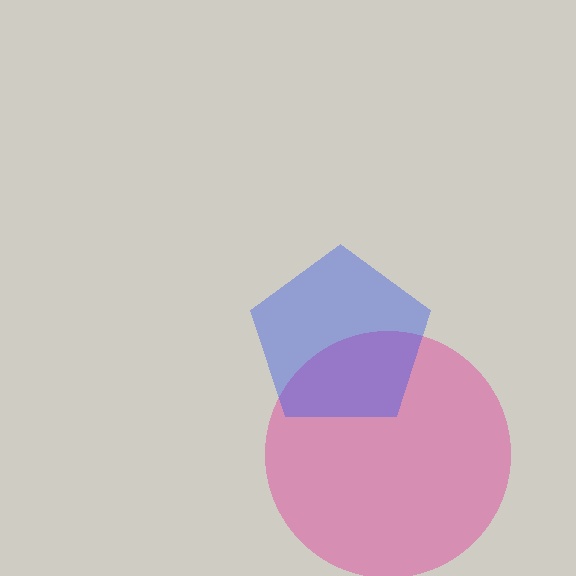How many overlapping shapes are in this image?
There are 2 overlapping shapes in the image.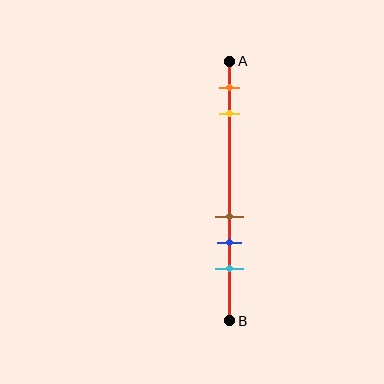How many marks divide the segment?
There are 5 marks dividing the segment.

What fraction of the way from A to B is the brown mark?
The brown mark is approximately 60% (0.6) of the way from A to B.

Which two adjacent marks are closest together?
The brown and blue marks are the closest adjacent pair.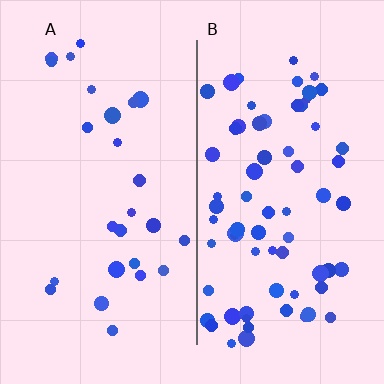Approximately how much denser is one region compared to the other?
Approximately 2.7× — region B over region A.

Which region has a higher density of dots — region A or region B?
B (the right).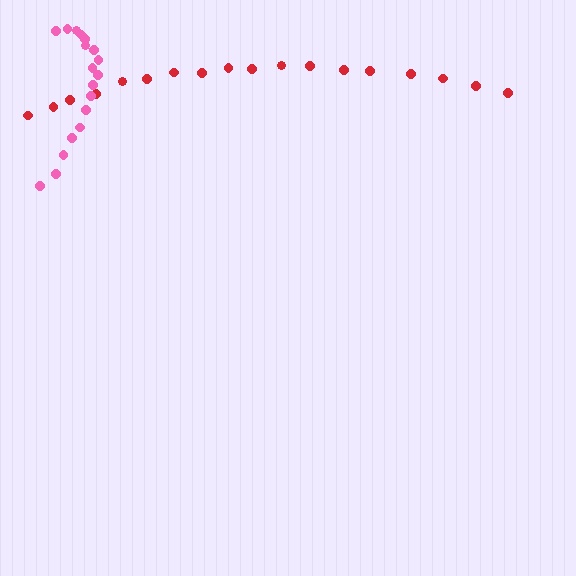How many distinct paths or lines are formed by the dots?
There are 2 distinct paths.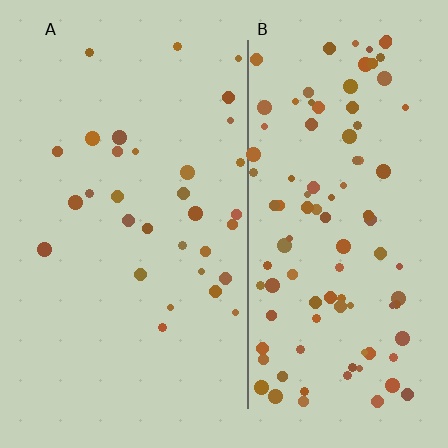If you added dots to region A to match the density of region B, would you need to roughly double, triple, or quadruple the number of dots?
Approximately triple.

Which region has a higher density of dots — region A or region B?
B (the right).